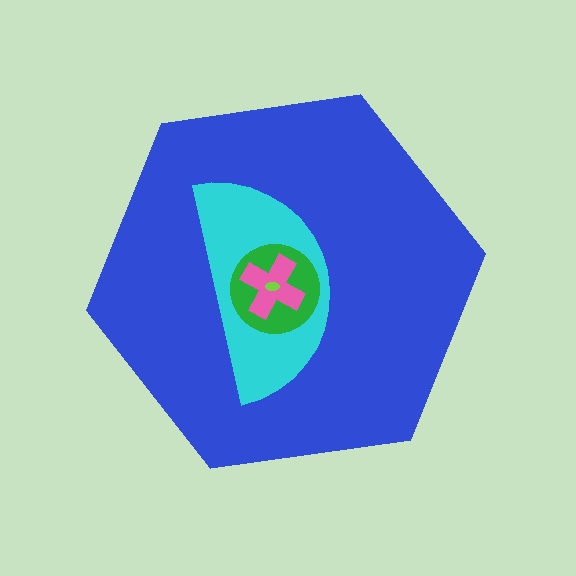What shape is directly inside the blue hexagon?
The cyan semicircle.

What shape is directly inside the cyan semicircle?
The green circle.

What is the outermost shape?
The blue hexagon.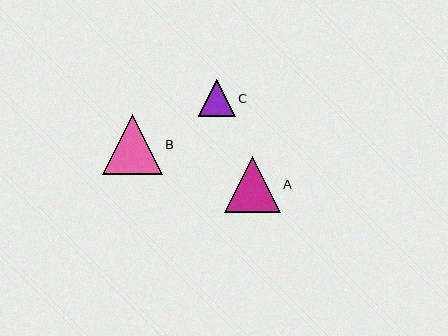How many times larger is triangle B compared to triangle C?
Triangle B is approximately 1.6 times the size of triangle C.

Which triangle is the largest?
Triangle B is the largest with a size of approximately 60 pixels.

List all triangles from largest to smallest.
From largest to smallest: B, A, C.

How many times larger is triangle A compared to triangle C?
Triangle A is approximately 1.5 times the size of triangle C.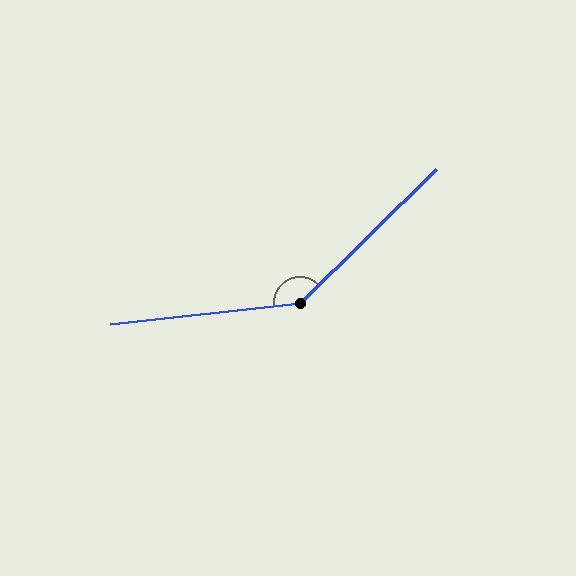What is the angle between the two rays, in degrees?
Approximately 142 degrees.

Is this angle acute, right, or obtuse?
It is obtuse.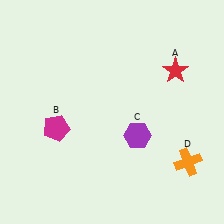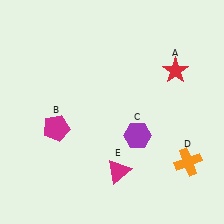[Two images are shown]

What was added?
A magenta triangle (E) was added in Image 2.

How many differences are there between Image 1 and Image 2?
There is 1 difference between the two images.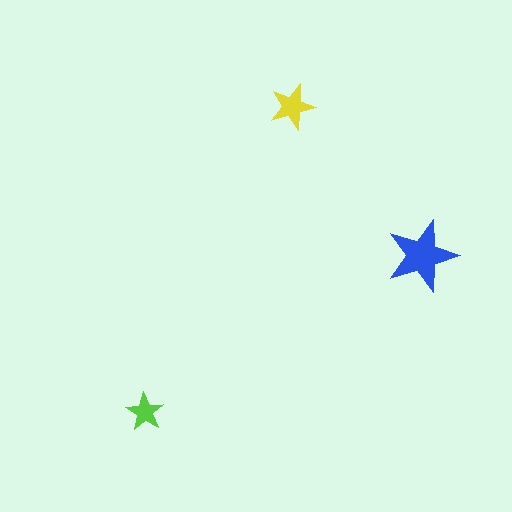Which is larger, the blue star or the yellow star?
The blue one.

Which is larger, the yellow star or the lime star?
The yellow one.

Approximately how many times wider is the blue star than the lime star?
About 2 times wider.